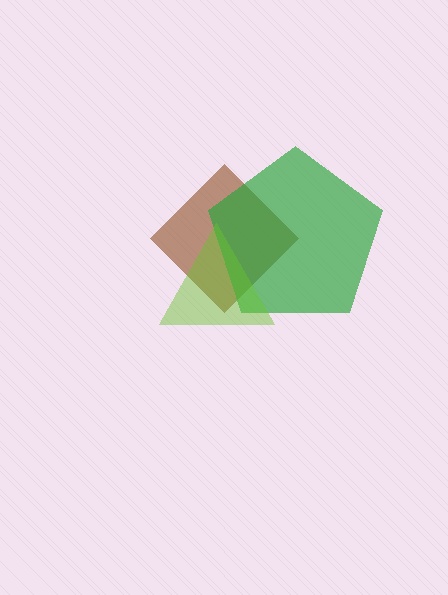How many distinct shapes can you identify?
There are 3 distinct shapes: a brown diamond, a green pentagon, a lime triangle.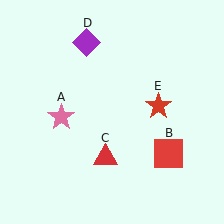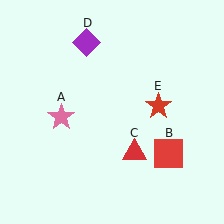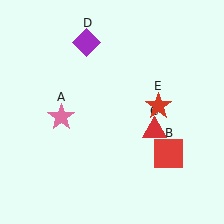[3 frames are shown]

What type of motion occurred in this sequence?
The red triangle (object C) rotated counterclockwise around the center of the scene.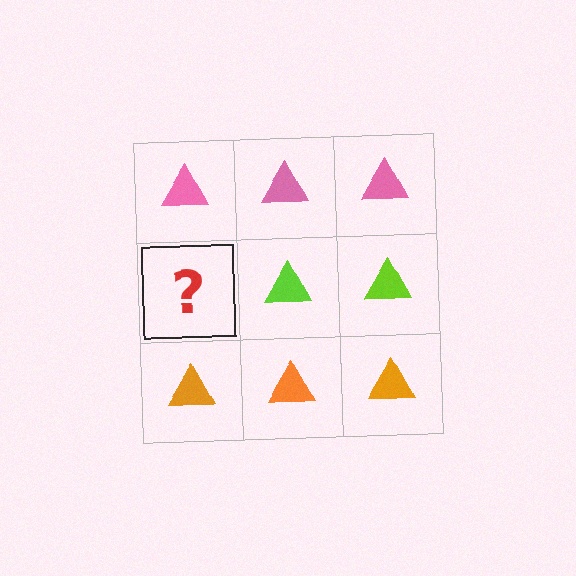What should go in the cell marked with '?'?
The missing cell should contain a lime triangle.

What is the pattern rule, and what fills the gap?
The rule is that each row has a consistent color. The gap should be filled with a lime triangle.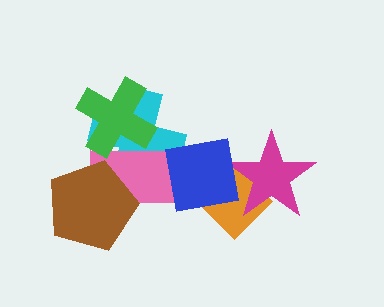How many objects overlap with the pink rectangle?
3 objects overlap with the pink rectangle.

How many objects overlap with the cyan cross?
3 objects overlap with the cyan cross.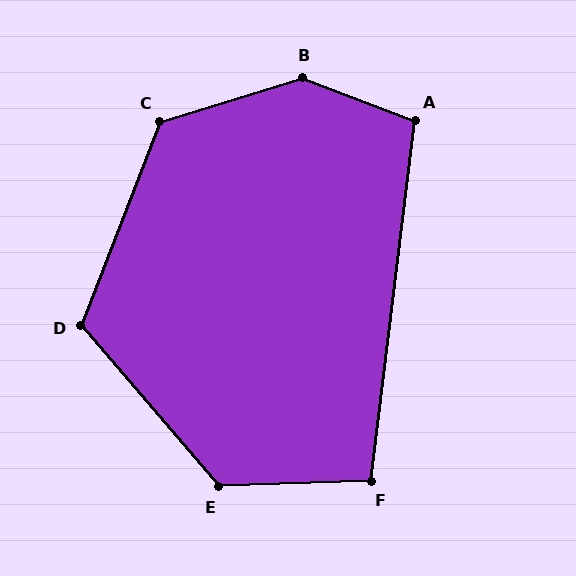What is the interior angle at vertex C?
Approximately 128 degrees (obtuse).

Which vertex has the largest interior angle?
B, at approximately 143 degrees.